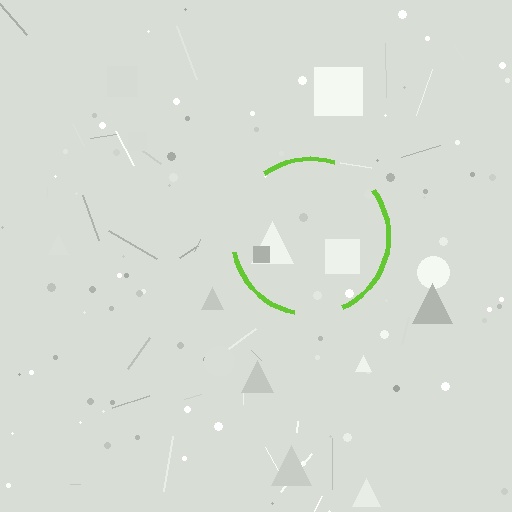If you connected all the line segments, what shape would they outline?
They would outline a circle.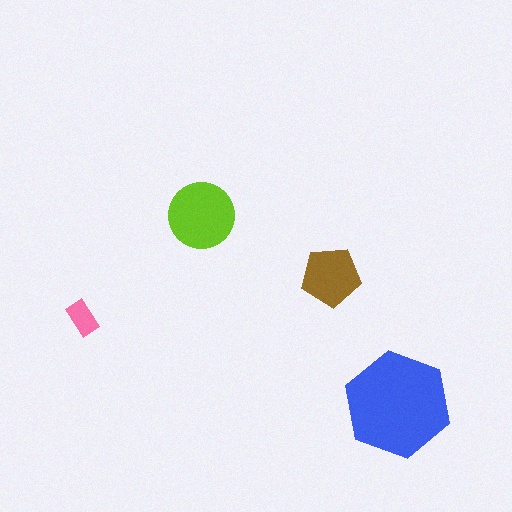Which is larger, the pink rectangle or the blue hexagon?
The blue hexagon.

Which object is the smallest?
The pink rectangle.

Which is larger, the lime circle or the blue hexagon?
The blue hexagon.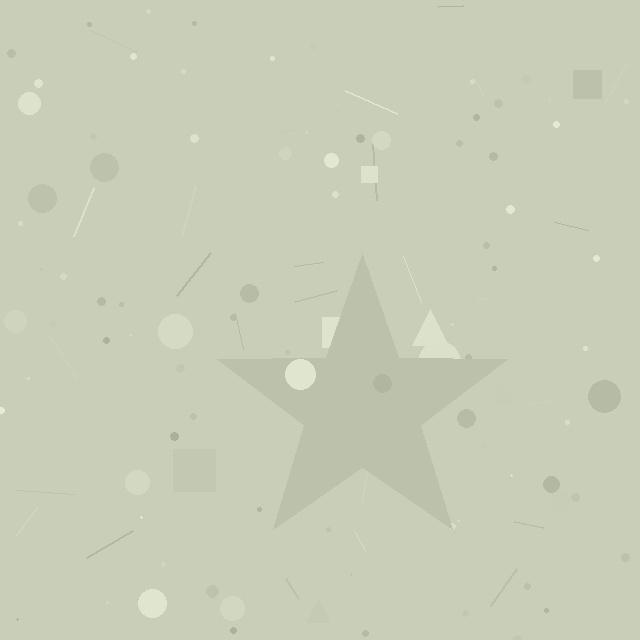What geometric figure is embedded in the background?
A star is embedded in the background.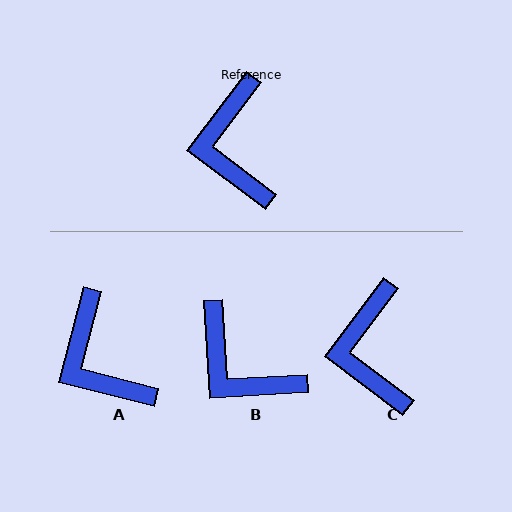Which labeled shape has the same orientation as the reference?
C.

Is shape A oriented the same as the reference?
No, it is off by about 23 degrees.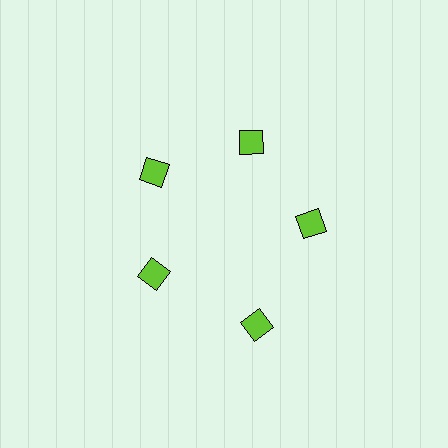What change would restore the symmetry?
The symmetry would be restored by moving it inward, back onto the ring so that all 5 squares sit at equal angles and equal distance from the center.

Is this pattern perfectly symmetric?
No. The 5 lime squares are arranged in a ring, but one element near the 5 o'clock position is pushed outward from the center, breaking the 5-fold rotational symmetry.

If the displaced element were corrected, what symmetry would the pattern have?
It would have 5-fold rotational symmetry — the pattern would map onto itself every 72 degrees.